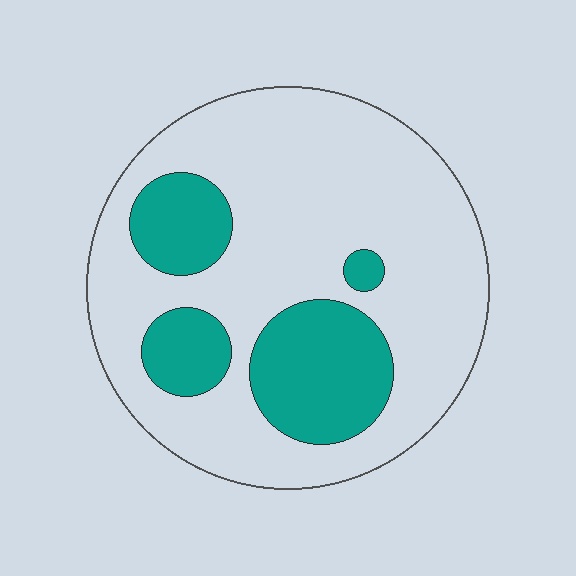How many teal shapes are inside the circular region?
4.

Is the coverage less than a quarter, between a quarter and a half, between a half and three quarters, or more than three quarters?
Between a quarter and a half.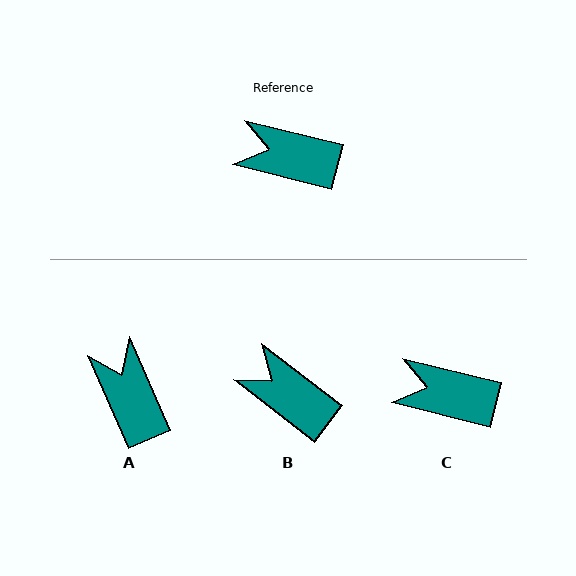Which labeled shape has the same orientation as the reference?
C.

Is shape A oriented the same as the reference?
No, it is off by about 52 degrees.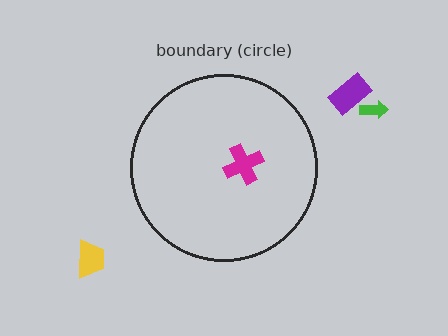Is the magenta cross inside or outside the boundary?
Inside.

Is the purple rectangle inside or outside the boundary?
Outside.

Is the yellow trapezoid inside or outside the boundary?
Outside.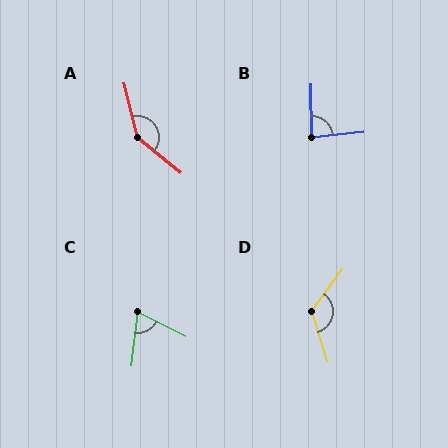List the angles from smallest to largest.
C (71°), B (85°), D (126°), A (143°).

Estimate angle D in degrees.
Approximately 126 degrees.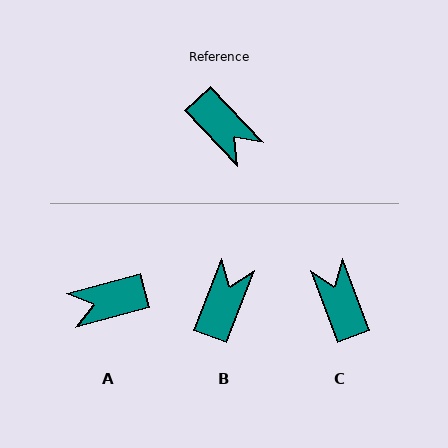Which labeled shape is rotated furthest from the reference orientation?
C, about 157 degrees away.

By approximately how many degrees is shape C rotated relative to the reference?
Approximately 157 degrees counter-clockwise.